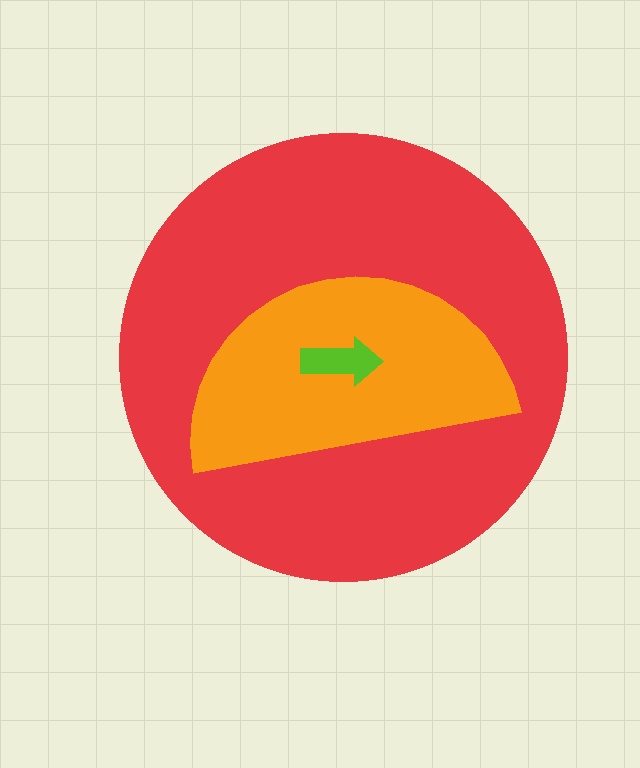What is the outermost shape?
The red circle.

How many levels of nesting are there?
3.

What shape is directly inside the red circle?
The orange semicircle.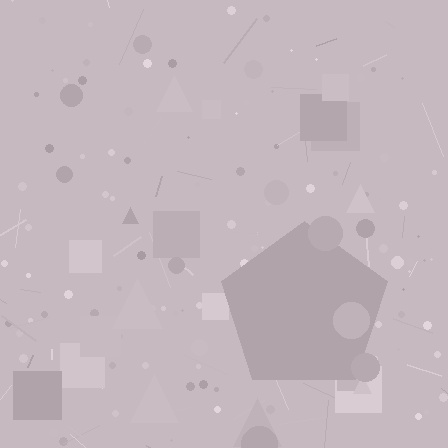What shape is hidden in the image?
A pentagon is hidden in the image.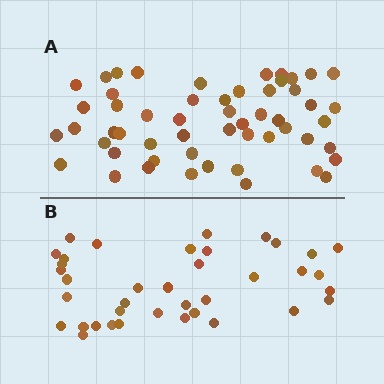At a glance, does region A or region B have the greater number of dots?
Region A (the top region) has more dots.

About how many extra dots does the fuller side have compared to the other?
Region A has approximately 15 more dots than region B.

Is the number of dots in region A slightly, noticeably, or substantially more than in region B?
Region A has noticeably more, but not dramatically so. The ratio is roughly 1.4 to 1.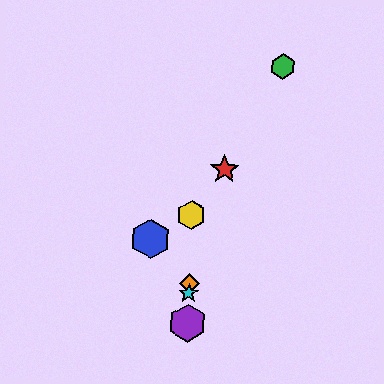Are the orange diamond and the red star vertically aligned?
No, the orange diamond is at x≈189 and the red star is at x≈225.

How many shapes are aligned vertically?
4 shapes (the yellow hexagon, the purple hexagon, the orange diamond, the cyan star) are aligned vertically.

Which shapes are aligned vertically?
The yellow hexagon, the purple hexagon, the orange diamond, the cyan star are aligned vertically.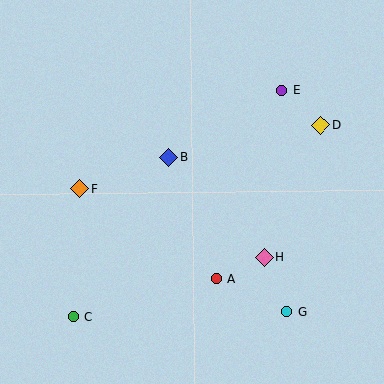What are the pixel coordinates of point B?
Point B is at (168, 158).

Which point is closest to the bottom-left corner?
Point C is closest to the bottom-left corner.